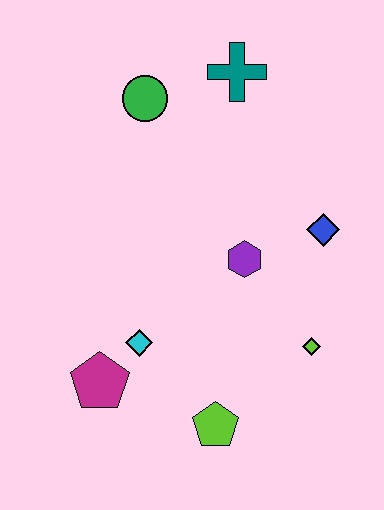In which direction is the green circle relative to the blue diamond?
The green circle is to the left of the blue diamond.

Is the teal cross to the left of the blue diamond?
Yes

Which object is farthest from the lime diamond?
The green circle is farthest from the lime diamond.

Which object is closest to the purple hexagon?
The blue diamond is closest to the purple hexagon.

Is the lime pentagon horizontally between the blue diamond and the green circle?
Yes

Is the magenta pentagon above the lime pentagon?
Yes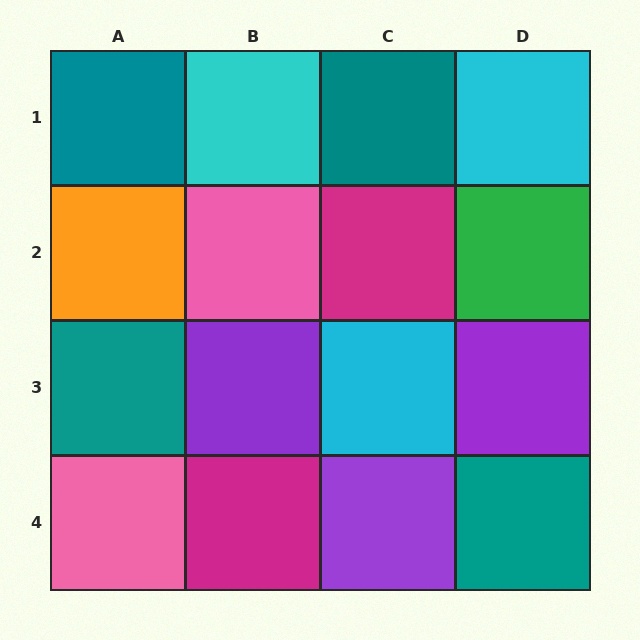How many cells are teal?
4 cells are teal.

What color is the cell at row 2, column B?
Pink.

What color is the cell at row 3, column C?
Cyan.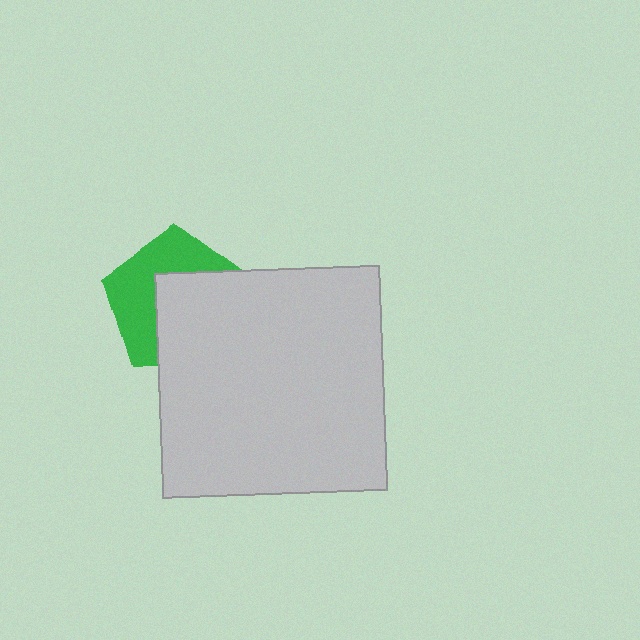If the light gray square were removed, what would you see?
You would see the complete green pentagon.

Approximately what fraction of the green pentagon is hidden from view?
Roughly 52% of the green pentagon is hidden behind the light gray square.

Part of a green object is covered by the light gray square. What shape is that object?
It is a pentagon.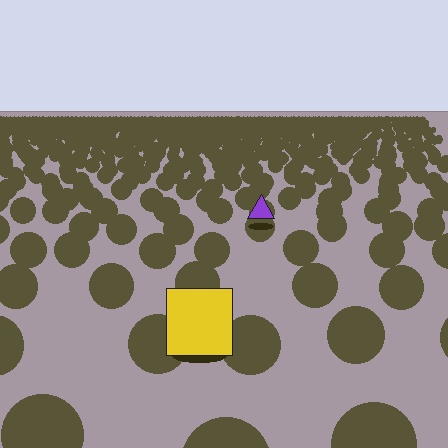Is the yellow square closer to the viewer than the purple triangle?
Yes. The yellow square is closer — you can tell from the texture gradient: the ground texture is coarser near it.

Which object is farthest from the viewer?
The purple triangle is farthest from the viewer. It appears smaller and the ground texture around it is denser.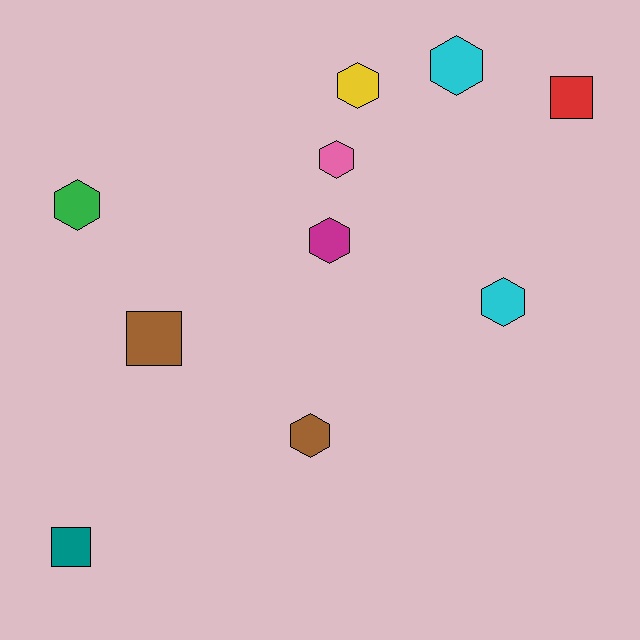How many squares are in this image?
There are 3 squares.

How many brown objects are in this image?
There are 2 brown objects.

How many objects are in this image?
There are 10 objects.